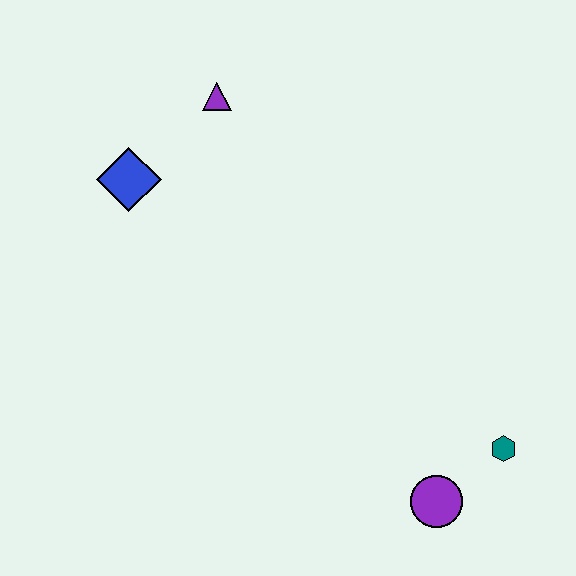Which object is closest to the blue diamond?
The purple triangle is closest to the blue diamond.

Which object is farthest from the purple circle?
The purple triangle is farthest from the purple circle.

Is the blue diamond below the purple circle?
No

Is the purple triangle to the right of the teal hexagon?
No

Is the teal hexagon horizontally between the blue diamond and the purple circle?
No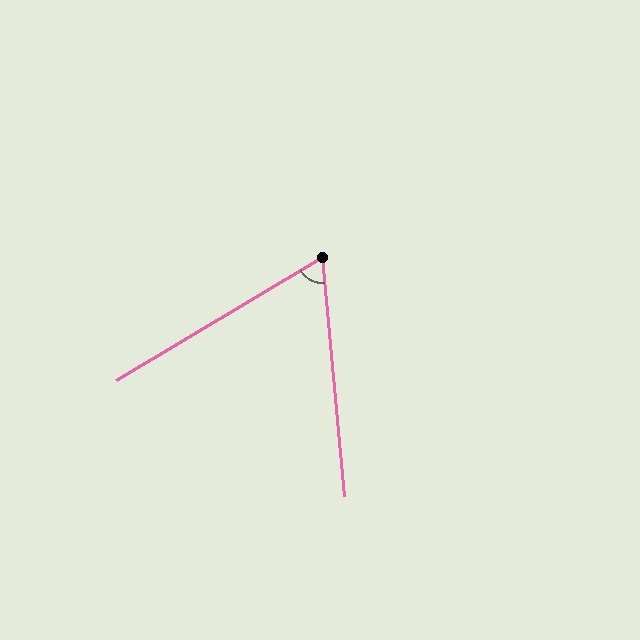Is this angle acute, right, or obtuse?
It is acute.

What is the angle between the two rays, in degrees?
Approximately 64 degrees.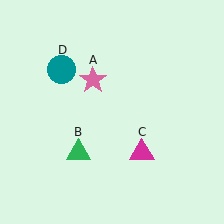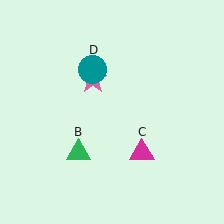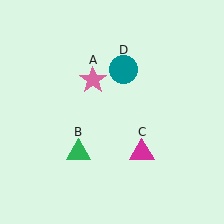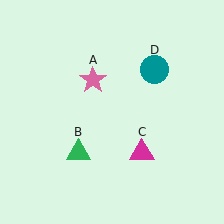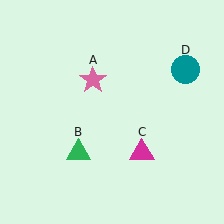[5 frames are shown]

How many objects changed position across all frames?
1 object changed position: teal circle (object D).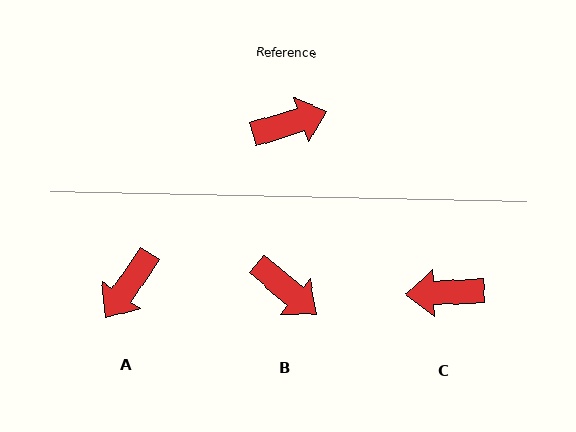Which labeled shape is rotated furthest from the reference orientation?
C, about 166 degrees away.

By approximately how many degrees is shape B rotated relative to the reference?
Approximately 57 degrees clockwise.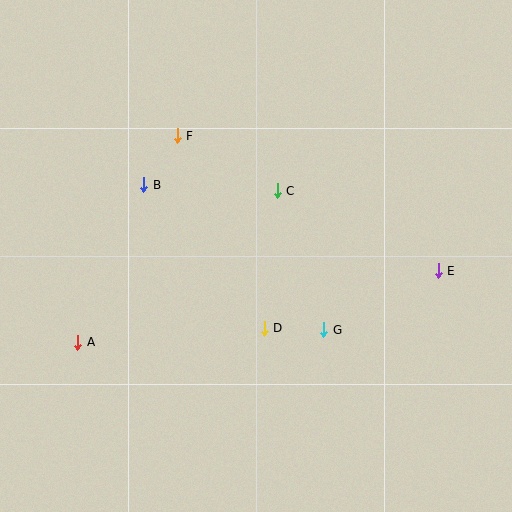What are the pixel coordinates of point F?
Point F is at (177, 136).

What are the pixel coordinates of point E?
Point E is at (438, 271).